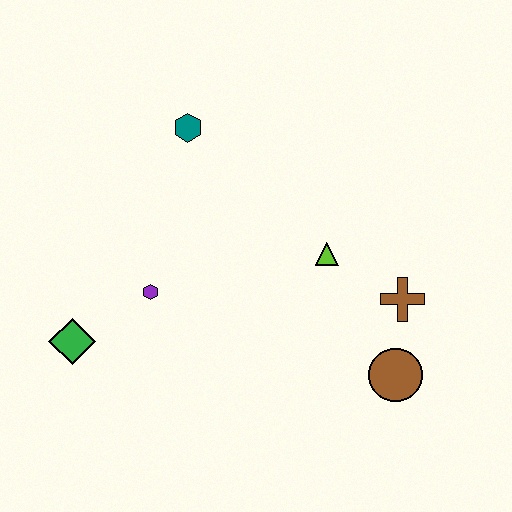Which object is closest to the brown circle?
The brown cross is closest to the brown circle.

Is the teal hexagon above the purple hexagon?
Yes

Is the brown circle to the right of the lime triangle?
Yes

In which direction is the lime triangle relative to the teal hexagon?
The lime triangle is to the right of the teal hexagon.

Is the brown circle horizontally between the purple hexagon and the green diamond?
No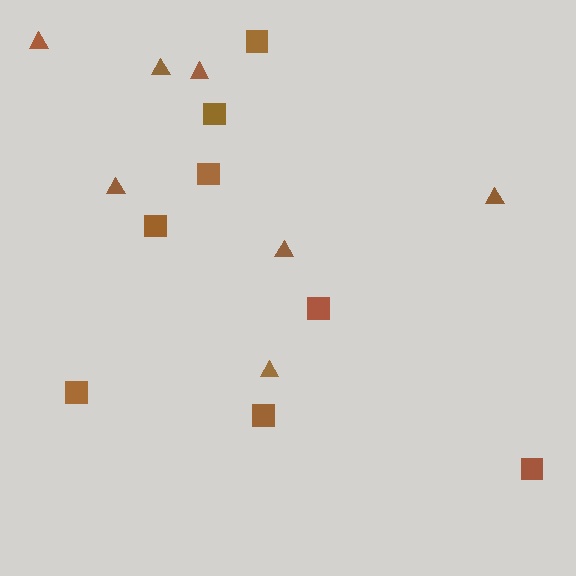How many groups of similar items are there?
There are 2 groups: one group of triangles (7) and one group of squares (8).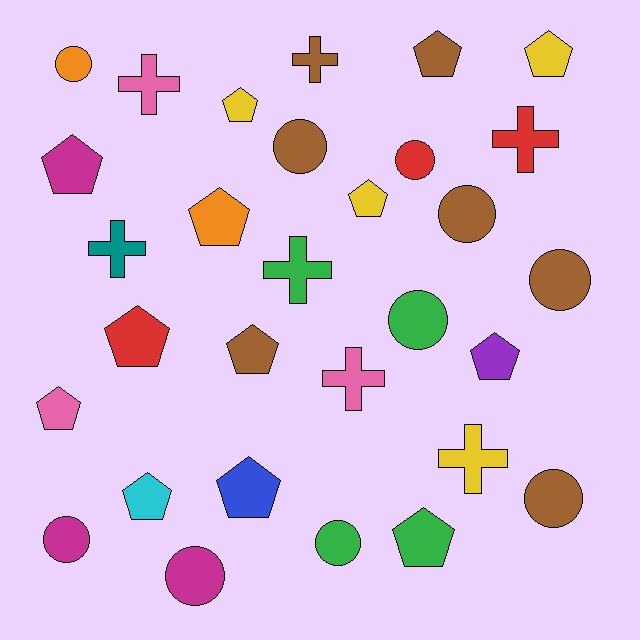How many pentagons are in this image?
There are 13 pentagons.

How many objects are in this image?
There are 30 objects.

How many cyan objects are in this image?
There is 1 cyan object.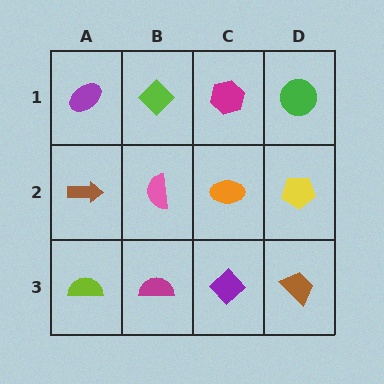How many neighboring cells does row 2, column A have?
3.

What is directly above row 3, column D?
A yellow pentagon.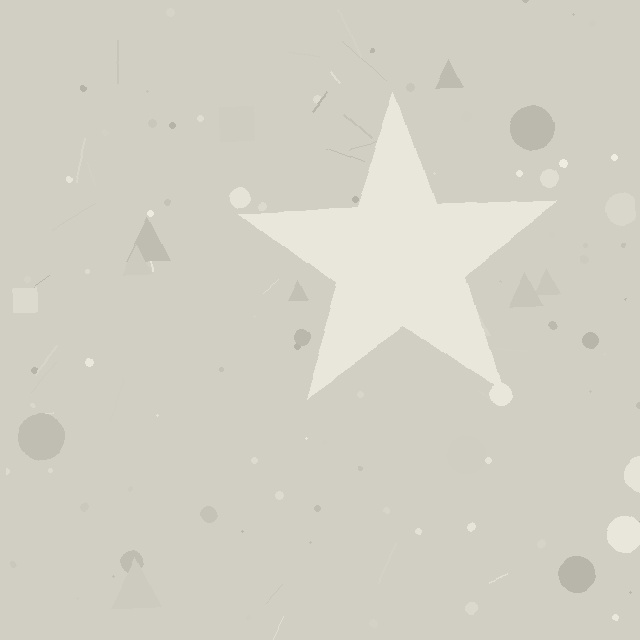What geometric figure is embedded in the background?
A star is embedded in the background.